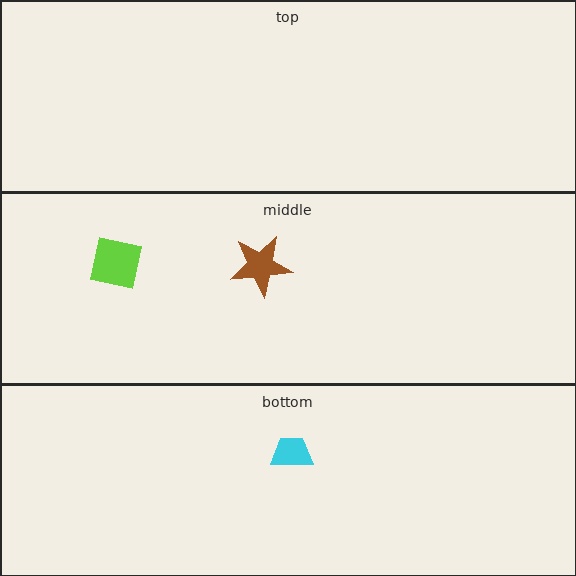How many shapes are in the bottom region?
1.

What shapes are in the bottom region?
The cyan trapezoid.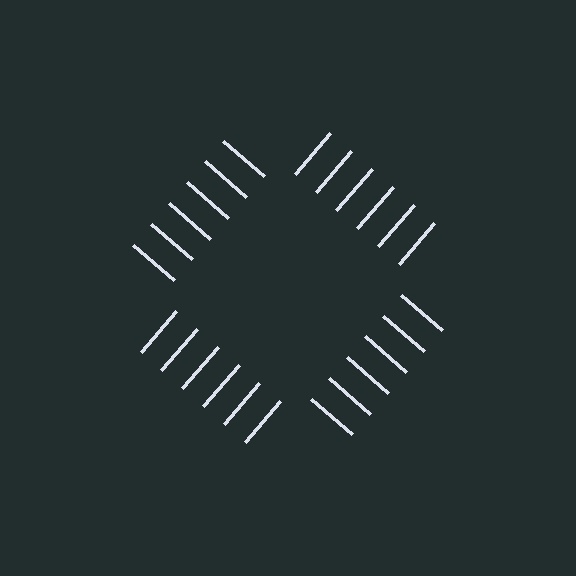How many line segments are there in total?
24 — 6 along each of the 4 edges.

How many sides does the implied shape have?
4 sides — the line-ends trace a square.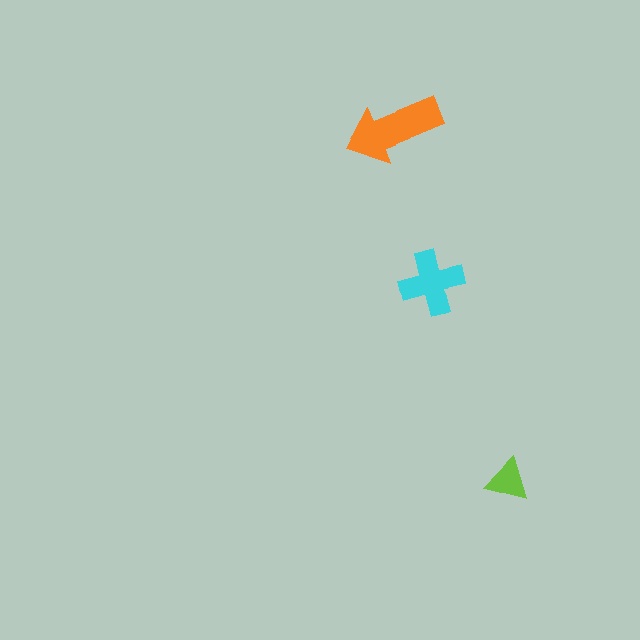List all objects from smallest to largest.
The lime triangle, the cyan cross, the orange arrow.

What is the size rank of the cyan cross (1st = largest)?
2nd.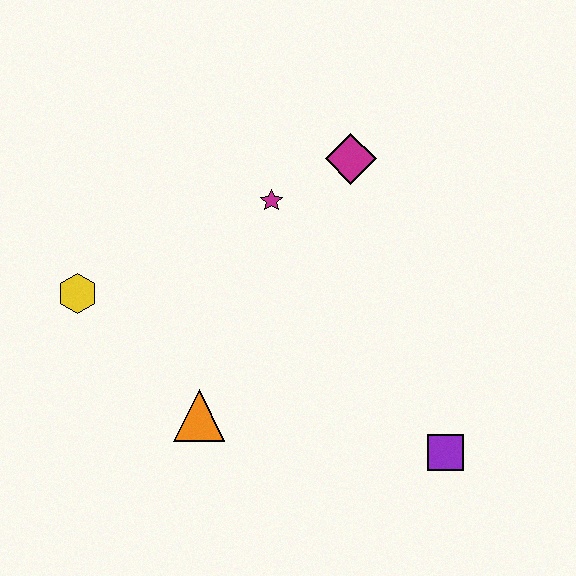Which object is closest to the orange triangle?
The yellow hexagon is closest to the orange triangle.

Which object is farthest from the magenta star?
The purple square is farthest from the magenta star.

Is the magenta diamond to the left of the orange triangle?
No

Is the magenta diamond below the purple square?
No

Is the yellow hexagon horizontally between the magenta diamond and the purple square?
No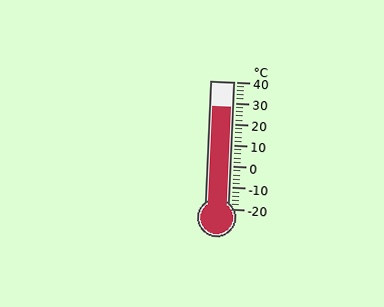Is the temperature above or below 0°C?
The temperature is above 0°C.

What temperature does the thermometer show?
The thermometer shows approximately 28°C.